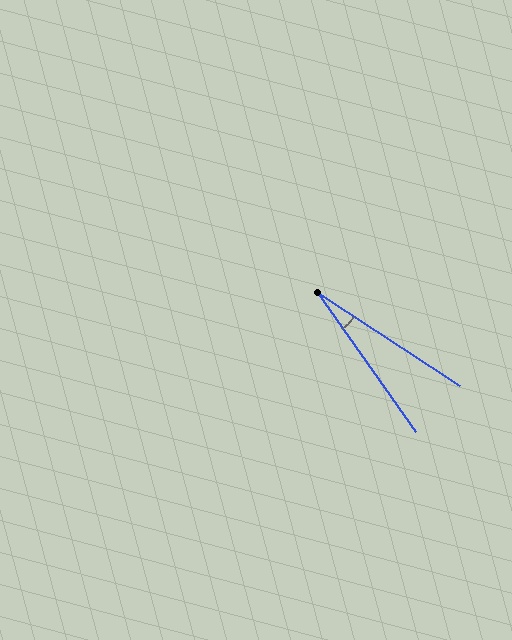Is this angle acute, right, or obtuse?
It is acute.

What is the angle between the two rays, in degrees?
Approximately 22 degrees.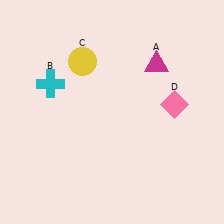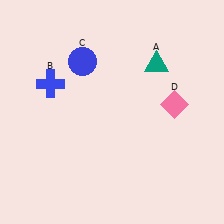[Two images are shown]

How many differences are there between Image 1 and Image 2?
There are 3 differences between the two images.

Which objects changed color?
A changed from magenta to teal. B changed from cyan to blue. C changed from yellow to blue.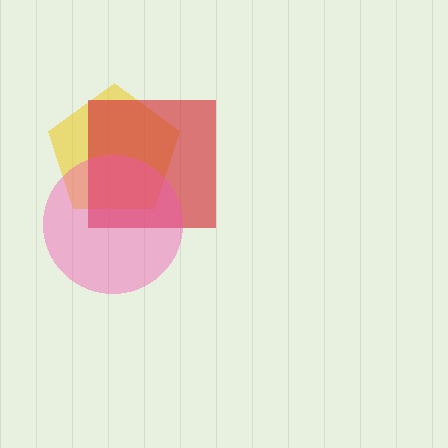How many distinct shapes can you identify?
There are 3 distinct shapes: a yellow pentagon, a red square, a pink circle.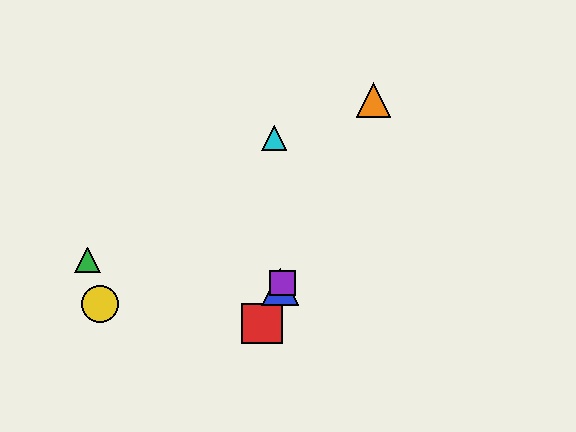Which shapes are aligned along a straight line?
The red square, the blue triangle, the purple square, the orange triangle are aligned along a straight line.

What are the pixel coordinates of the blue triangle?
The blue triangle is at (280, 287).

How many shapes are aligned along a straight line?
4 shapes (the red square, the blue triangle, the purple square, the orange triangle) are aligned along a straight line.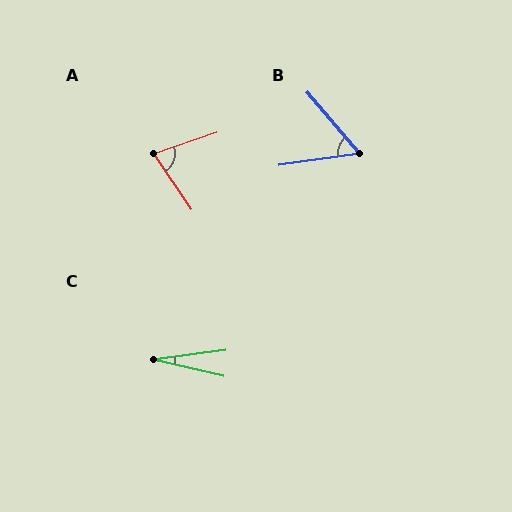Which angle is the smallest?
C, at approximately 20 degrees.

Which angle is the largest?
A, at approximately 74 degrees.